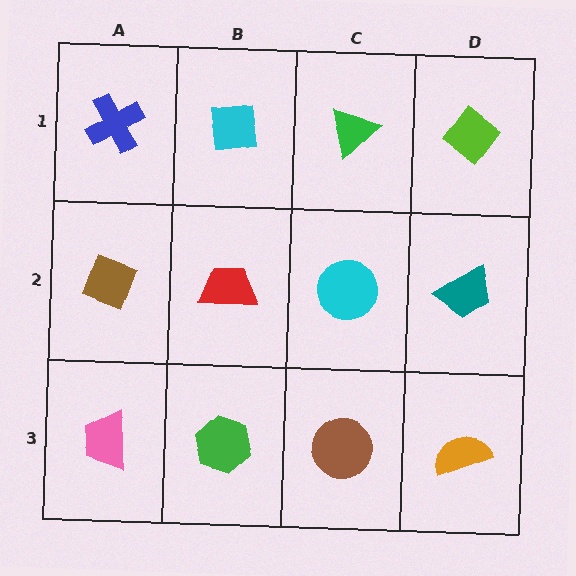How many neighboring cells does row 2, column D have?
3.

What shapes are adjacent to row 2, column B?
A cyan square (row 1, column B), a green hexagon (row 3, column B), a brown diamond (row 2, column A), a cyan circle (row 2, column C).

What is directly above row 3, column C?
A cyan circle.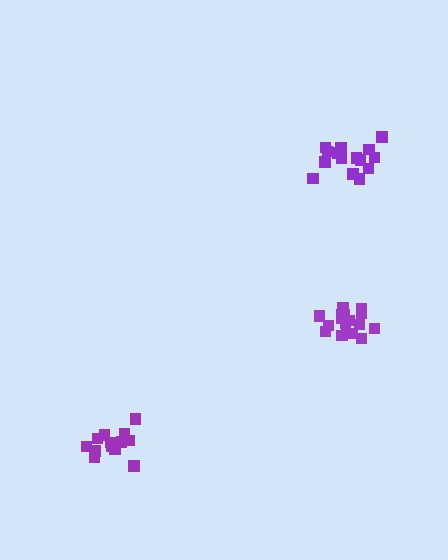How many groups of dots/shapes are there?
There are 3 groups.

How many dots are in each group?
Group 1: 17 dots, Group 2: 14 dots, Group 3: 15 dots (46 total).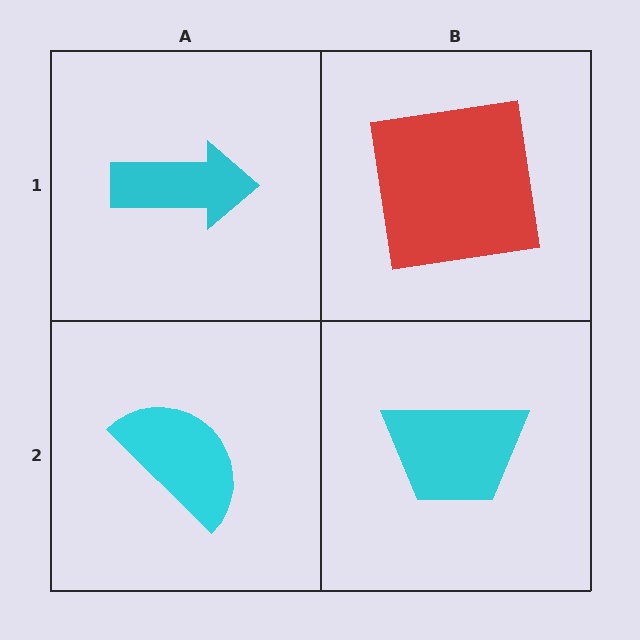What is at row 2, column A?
A cyan semicircle.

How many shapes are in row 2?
2 shapes.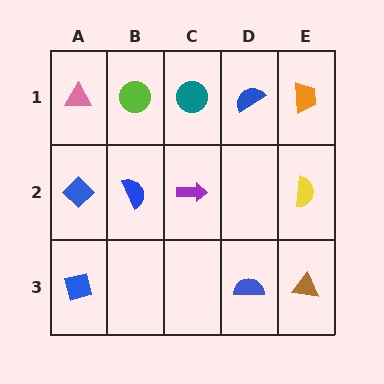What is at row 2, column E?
A yellow semicircle.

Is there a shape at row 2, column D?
No, that cell is empty.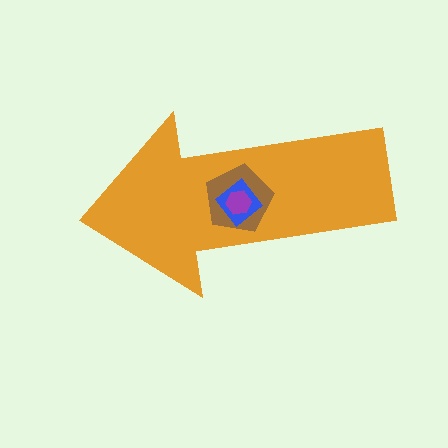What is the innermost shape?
The purple hexagon.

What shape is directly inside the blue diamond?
The purple hexagon.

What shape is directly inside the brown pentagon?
The blue diamond.